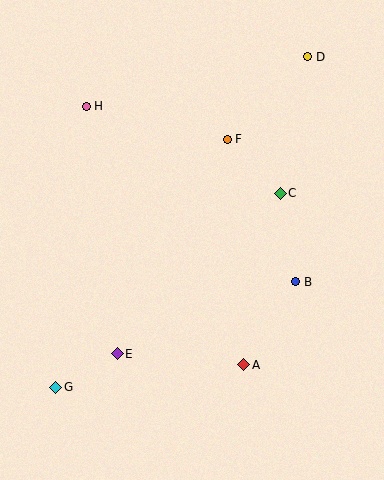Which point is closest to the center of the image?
Point C at (280, 193) is closest to the center.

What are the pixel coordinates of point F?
Point F is at (227, 139).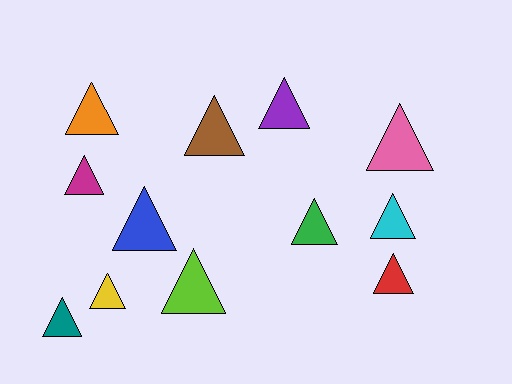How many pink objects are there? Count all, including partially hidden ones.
There is 1 pink object.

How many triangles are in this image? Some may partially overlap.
There are 12 triangles.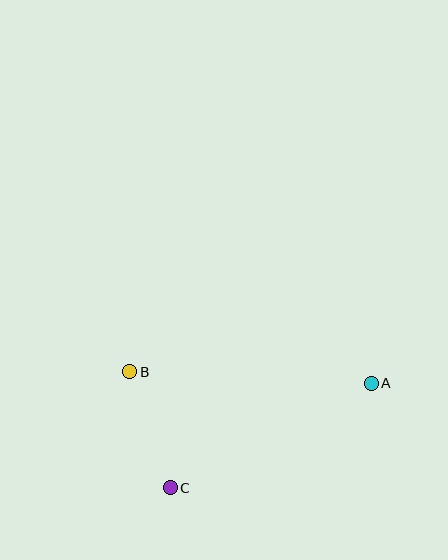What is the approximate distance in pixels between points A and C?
The distance between A and C is approximately 226 pixels.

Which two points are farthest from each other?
Points A and B are farthest from each other.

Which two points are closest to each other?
Points B and C are closest to each other.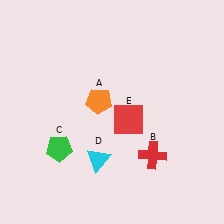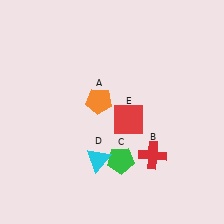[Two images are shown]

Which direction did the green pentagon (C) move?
The green pentagon (C) moved right.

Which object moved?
The green pentagon (C) moved right.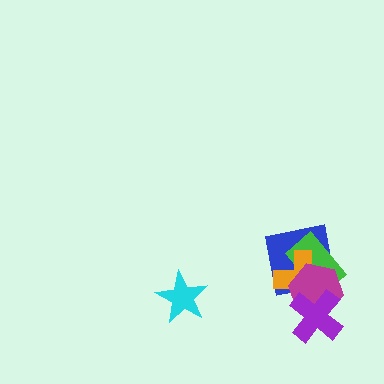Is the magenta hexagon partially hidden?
Yes, it is partially covered by another shape.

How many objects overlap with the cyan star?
0 objects overlap with the cyan star.